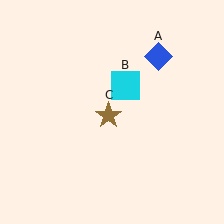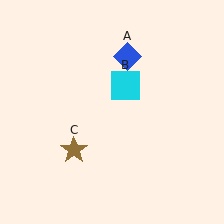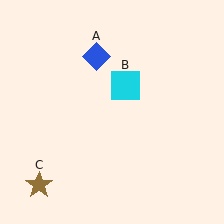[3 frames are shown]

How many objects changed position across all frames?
2 objects changed position: blue diamond (object A), brown star (object C).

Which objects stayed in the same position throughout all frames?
Cyan square (object B) remained stationary.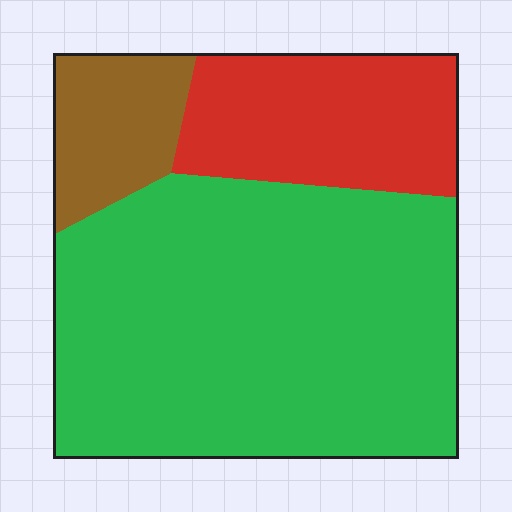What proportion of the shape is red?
Red covers 22% of the shape.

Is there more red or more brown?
Red.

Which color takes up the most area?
Green, at roughly 65%.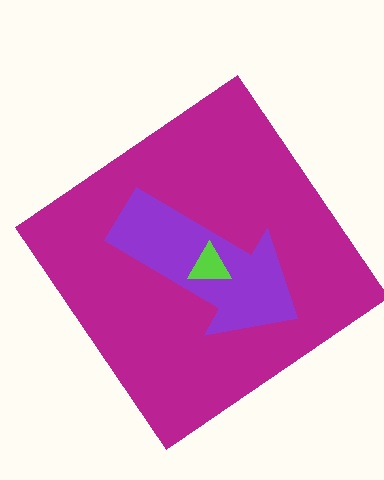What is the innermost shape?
The lime triangle.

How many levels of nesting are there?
3.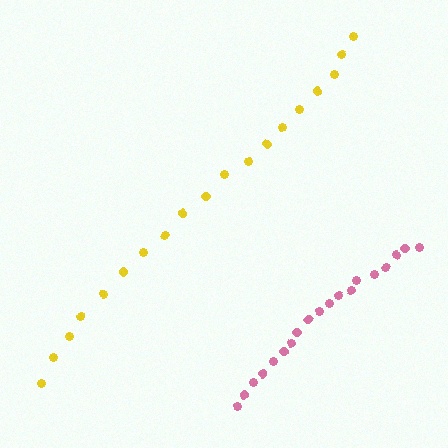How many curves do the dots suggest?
There are 2 distinct paths.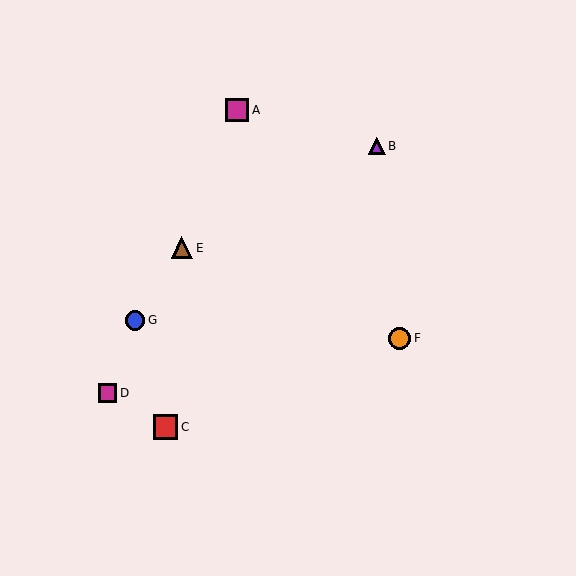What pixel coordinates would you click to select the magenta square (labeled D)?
Click at (107, 393) to select the magenta square D.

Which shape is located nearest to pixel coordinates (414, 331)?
The orange circle (labeled F) at (399, 338) is nearest to that location.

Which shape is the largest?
The red square (labeled C) is the largest.